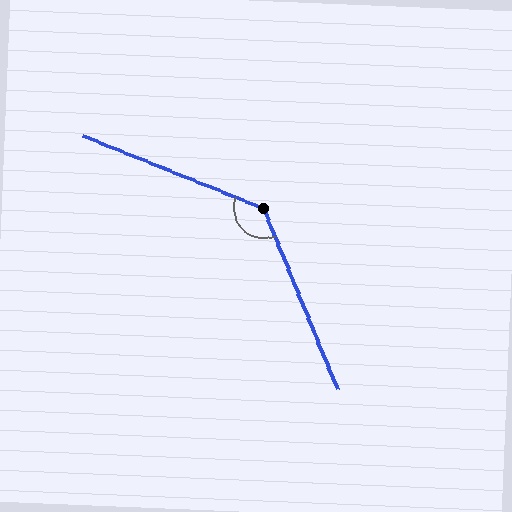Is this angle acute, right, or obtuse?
It is obtuse.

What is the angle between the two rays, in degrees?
Approximately 134 degrees.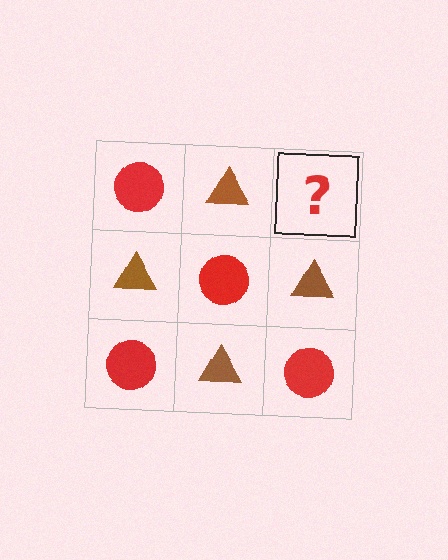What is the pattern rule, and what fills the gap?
The rule is that it alternates red circle and brown triangle in a checkerboard pattern. The gap should be filled with a red circle.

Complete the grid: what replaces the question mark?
The question mark should be replaced with a red circle.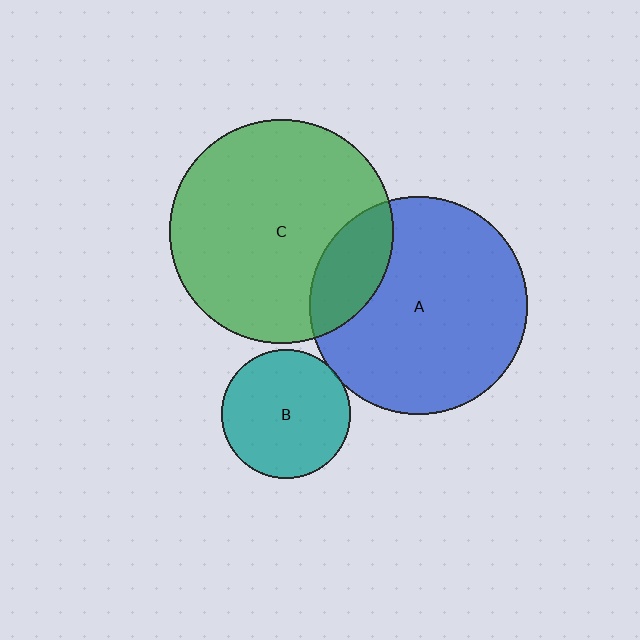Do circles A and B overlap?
Yes.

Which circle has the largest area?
Circle C (green).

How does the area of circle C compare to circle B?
Approximately 3.0 times.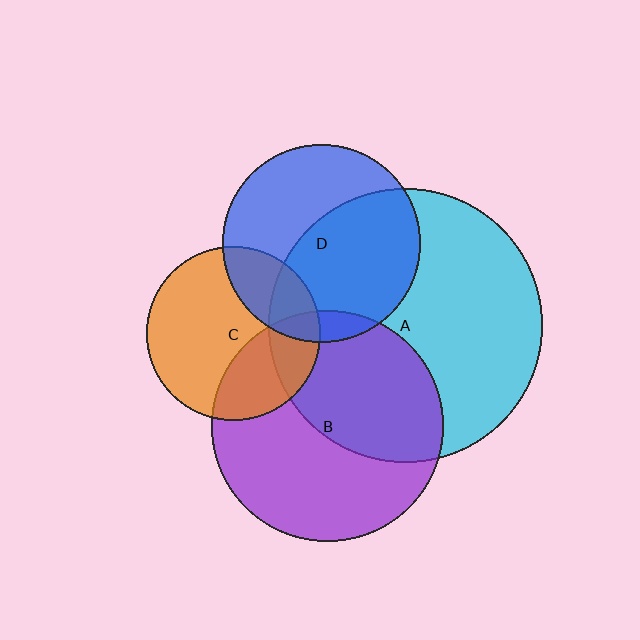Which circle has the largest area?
Circle A (cyan).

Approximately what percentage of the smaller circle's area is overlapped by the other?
Approximately 10%.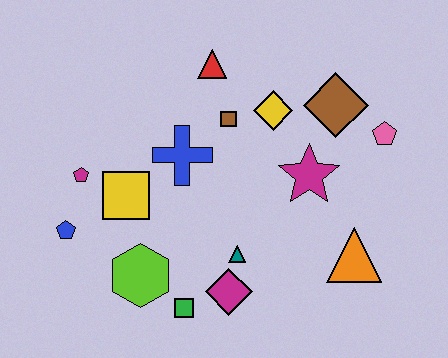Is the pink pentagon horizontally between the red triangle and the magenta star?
No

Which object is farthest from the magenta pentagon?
The pink pentagon is farthest from the magenta pentagon.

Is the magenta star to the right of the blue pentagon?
Yes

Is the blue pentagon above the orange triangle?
Yes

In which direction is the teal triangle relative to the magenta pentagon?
The teal triangle is to the right of the magenta pentagon.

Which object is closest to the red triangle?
The brown square is closest to the red triangle.